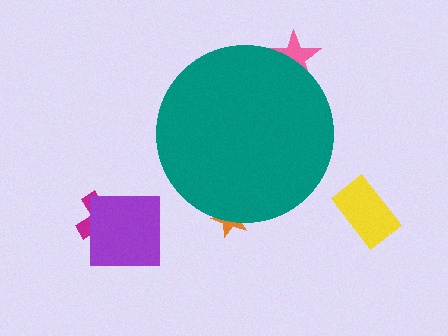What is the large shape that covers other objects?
A teal circle.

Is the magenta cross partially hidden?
No, the magenta cross is fully visible.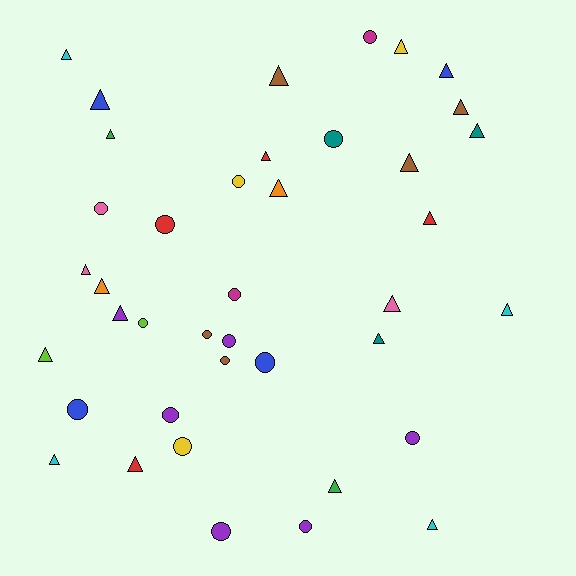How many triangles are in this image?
There are 23 triangles.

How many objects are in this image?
There are 40 objects.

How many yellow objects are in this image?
There are 3 yellow objects.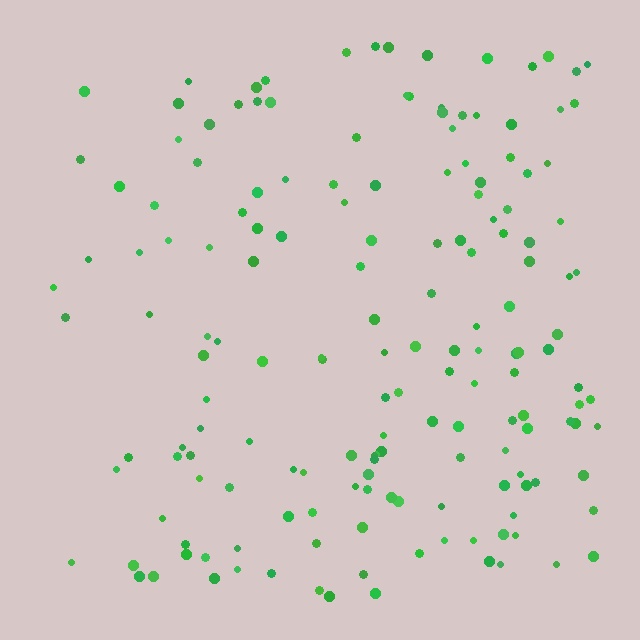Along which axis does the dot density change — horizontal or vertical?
Horizontal.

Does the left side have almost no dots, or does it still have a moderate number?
Still a moderate number, just noticeably fewer than the right.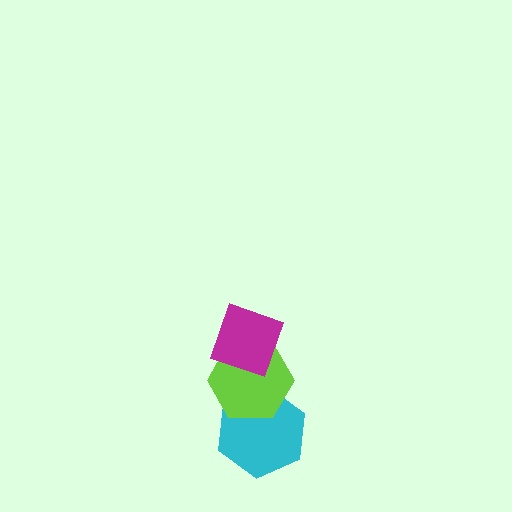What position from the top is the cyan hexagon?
The cyan hexagon is 3rd from the top.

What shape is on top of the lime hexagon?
The magenta diamond is on top of the lime hexagon.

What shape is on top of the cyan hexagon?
The lime hexagon is on top of the cyan hexagon.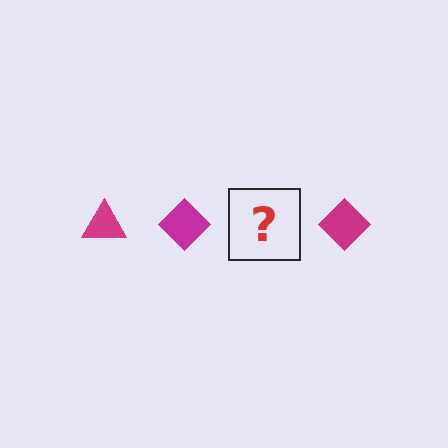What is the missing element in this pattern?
The missing element is a magenta triangle.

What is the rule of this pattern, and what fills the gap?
The rule is that the pattern cycles through triangle, diamond shapes in magenta. The gap should be filled with a magenta triangle.